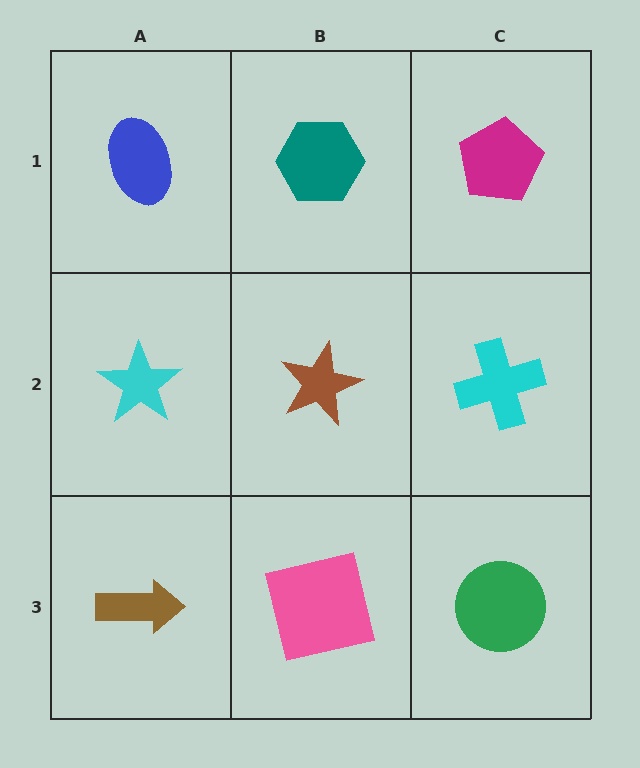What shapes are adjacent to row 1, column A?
A cyan star (row 2, column A), a teal hexagon (row 1, column B).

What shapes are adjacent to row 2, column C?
A magenta pentagon (row 1, column C), a green circle (row 3, column C), a brown star (row 2, column B).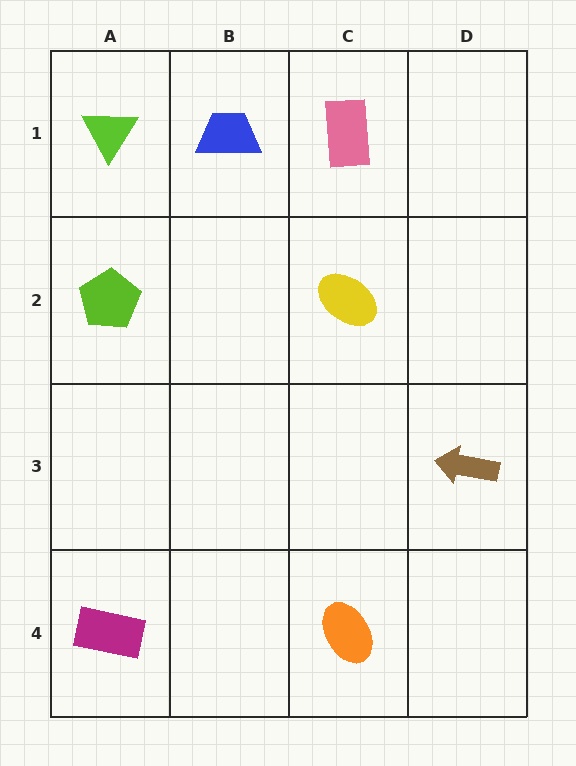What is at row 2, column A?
A lime pentagon.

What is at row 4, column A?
A magenta rectangle.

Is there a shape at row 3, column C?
No, that cell is empty.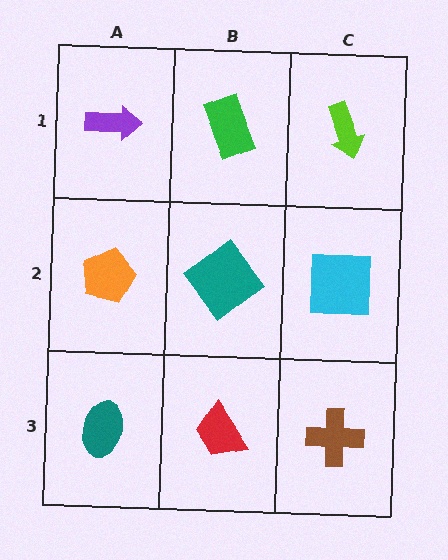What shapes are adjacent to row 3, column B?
A teal diamond (row 2, column B), a teal ellipse (row 3, column A), a brown cross (row 3, column C).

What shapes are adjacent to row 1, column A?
An orange pentagon (row 2, column A), a green rectangle (row 1, column B).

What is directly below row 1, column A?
An orange pentagon.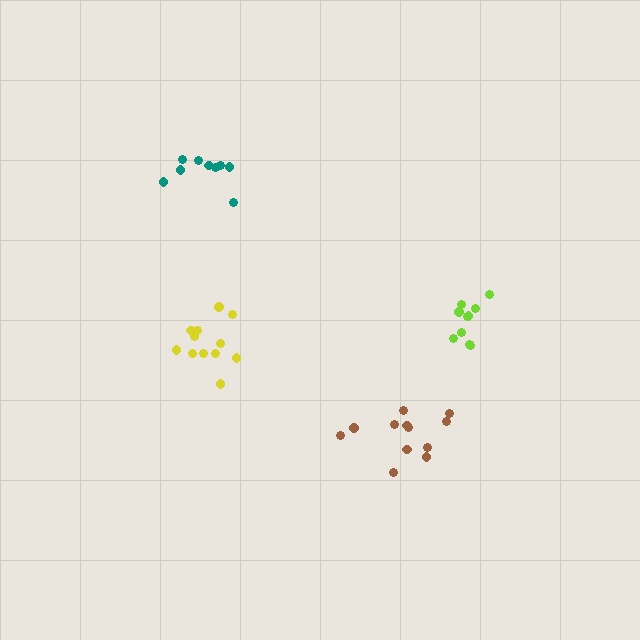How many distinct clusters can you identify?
There are 4 distinct clusters.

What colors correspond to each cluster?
The clusters are colored: lime, teal, brown, yellow.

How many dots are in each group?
Group 1: 10 dots, Group 2: 9 dots, Group 3: 12 dots, Group 4: 12 dots (43 total).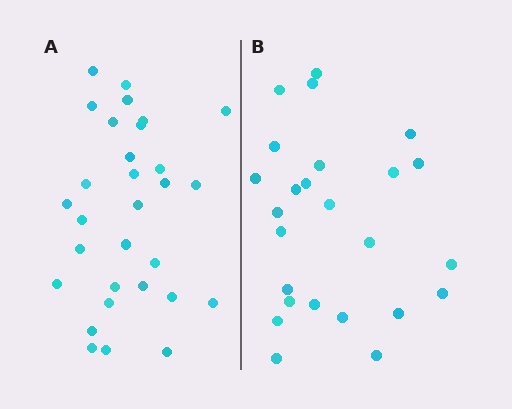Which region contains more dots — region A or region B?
Region A (the left region) has more dots.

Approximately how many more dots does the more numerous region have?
Region A has about 5 more dots than region B.